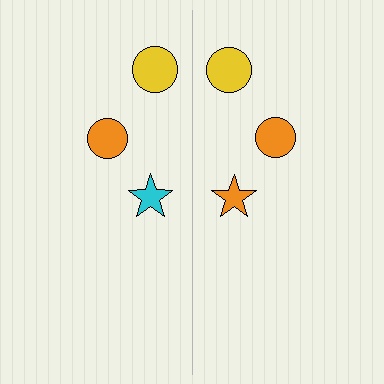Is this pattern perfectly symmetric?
No, the pattern is not perfectly symmetric. The orange star on the right side breaks the symmetry — its mirror counterpart is cyan.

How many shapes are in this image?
There are 6 shapes in this image.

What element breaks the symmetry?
The orange star on the right side breaks the symmetry — its mirror counterpart is cyan.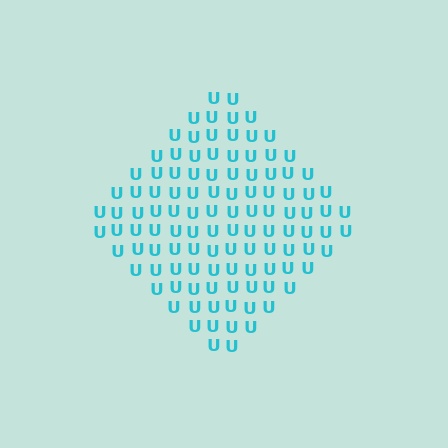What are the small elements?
The small elements are letter U's.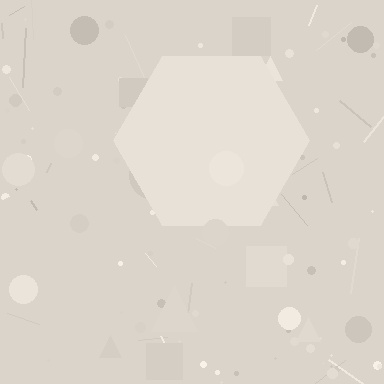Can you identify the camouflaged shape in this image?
The camouflaged shape is a hexagon.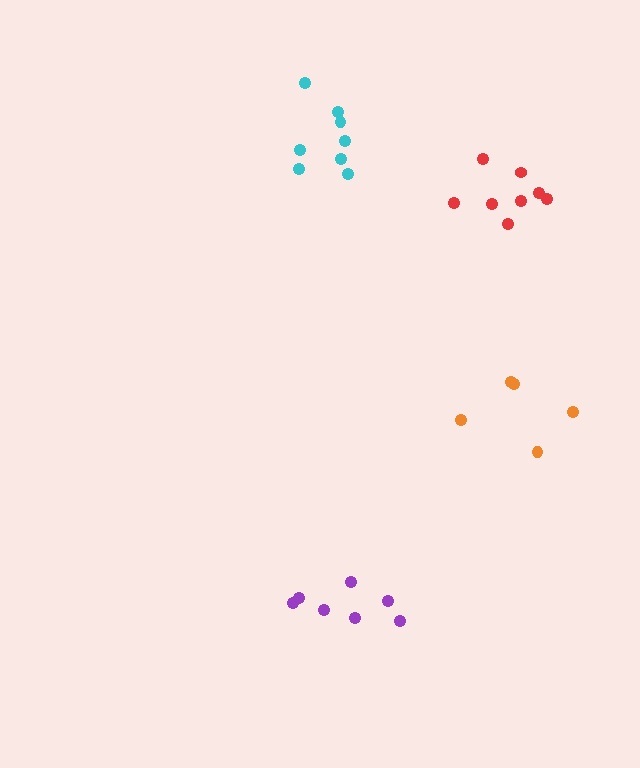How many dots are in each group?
Group 1: 7 dots, Group 2: 8 dots, Group 3: 5 dots, Group 4: 8 dots (28 total).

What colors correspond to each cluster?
The clusters are colored: purple, cyan, orange, red.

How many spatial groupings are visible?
There are 4 spatial groupings.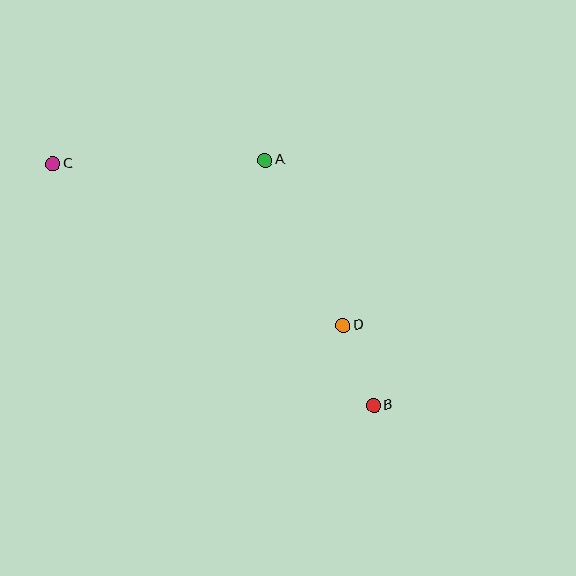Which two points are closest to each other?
Points B and D are closest to each other.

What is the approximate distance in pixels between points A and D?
The distance between A and D is approximately 182 pixels.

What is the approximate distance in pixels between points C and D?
The distance between C and D is approximately 332 pixels.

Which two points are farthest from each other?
Points B and C are farthest from each other.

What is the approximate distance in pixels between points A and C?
The distance between A and C is approximately 212 pixels.